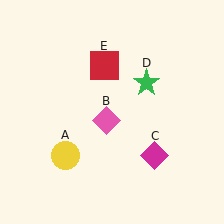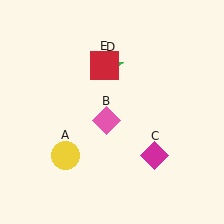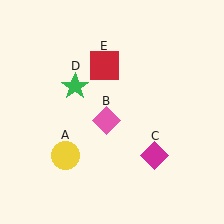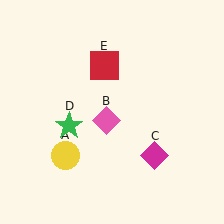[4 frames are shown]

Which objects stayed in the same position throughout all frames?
Yellow circle (object A) and pink diamond (object B) and magenta diamond (object C) and red square (object E) remained stationary.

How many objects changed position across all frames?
1 object changed position: green star (object D).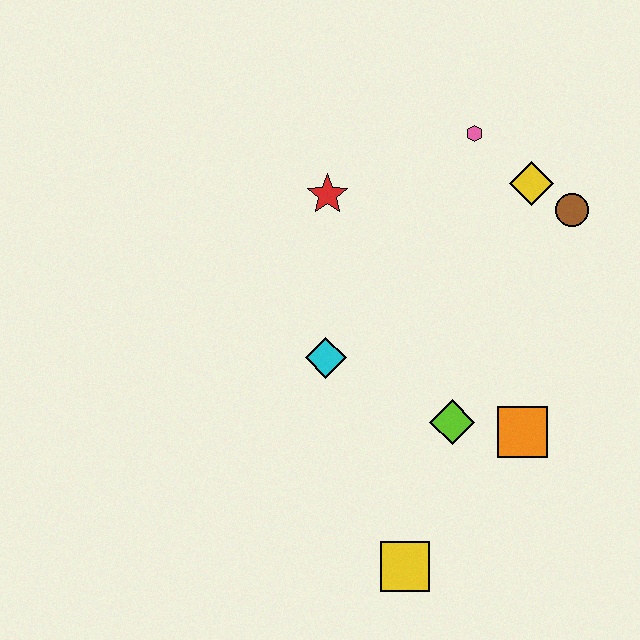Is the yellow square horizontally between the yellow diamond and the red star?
Yes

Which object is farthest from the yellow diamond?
The yellow square is farthest from the yellow diamond.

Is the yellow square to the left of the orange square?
Yes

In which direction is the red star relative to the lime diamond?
The red star is above the lime diamond.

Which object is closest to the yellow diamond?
The brown circle is closest to the yellow diamond.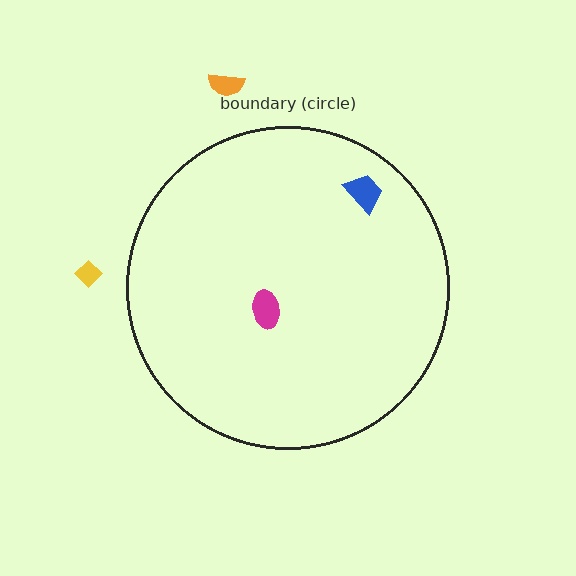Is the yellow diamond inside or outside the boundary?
Outside.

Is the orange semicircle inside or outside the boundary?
Outside.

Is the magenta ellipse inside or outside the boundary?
Inside.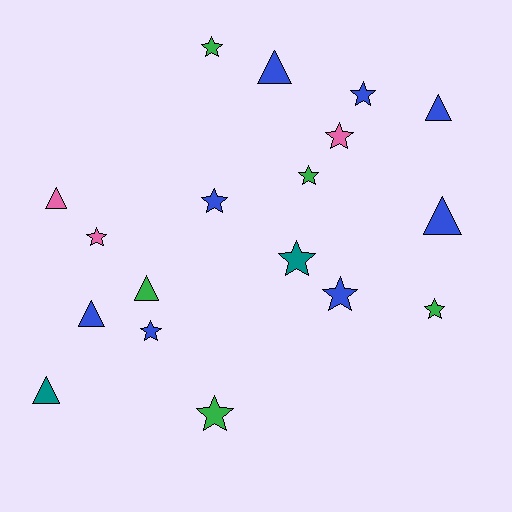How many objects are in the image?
There are 18 objects.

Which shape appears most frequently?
Star, with 11 objects.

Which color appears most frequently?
Blue, with 8 objects.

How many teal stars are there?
There is 1 teal star.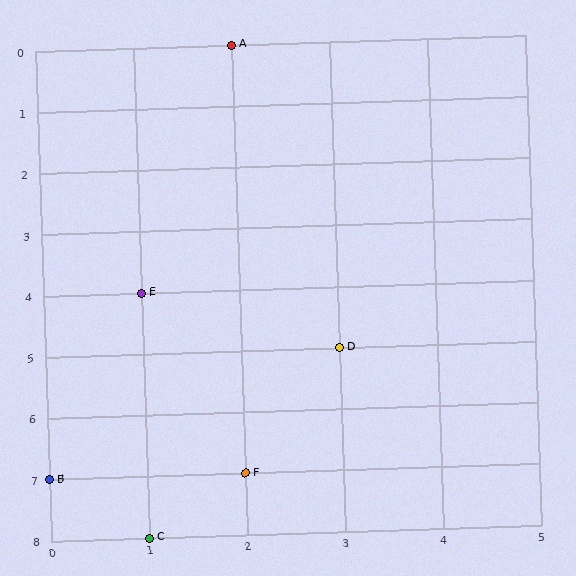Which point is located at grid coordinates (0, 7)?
Point B is at (0, 7).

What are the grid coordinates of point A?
Point A is at grid coordinates (2, 0).